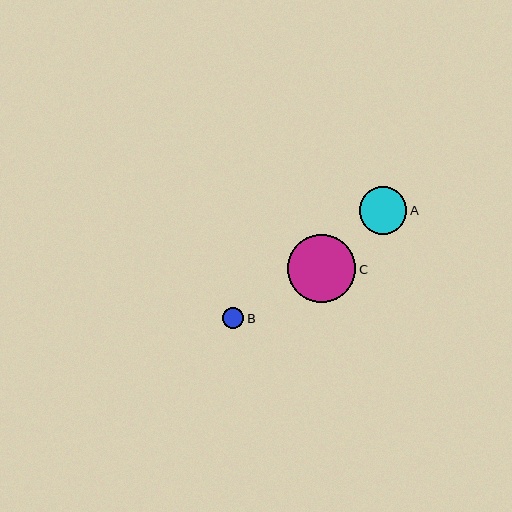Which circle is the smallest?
Circle B is the smallest with a size of approximately 21 pixels.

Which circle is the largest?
Circle C is the largest with a size of approximately 68 pixels.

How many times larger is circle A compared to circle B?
Circle A is approximately 2.2 times the size of circle B.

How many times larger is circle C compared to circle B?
Circle C is approximately 3.2 times the size of circle B.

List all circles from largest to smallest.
From largest to smallest: C, A, B.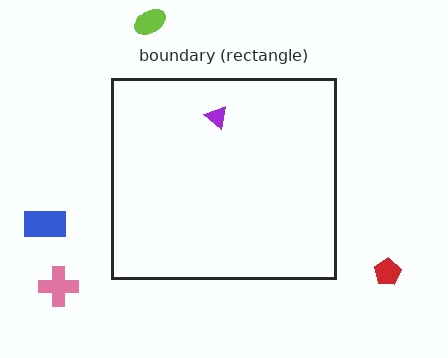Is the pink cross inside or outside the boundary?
Outside.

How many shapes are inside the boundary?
1 inside, 4 outside.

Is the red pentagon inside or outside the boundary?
Outside.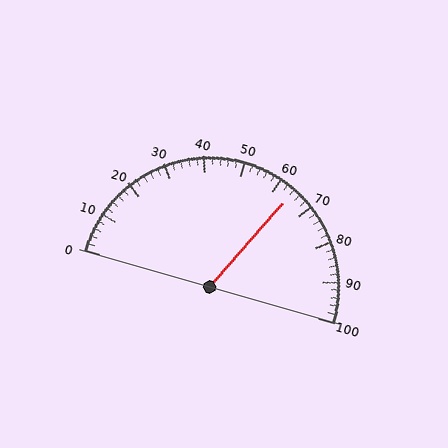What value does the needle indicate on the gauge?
The needle indicates approximately 64.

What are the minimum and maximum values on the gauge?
The gauge ranges from 0 to 100.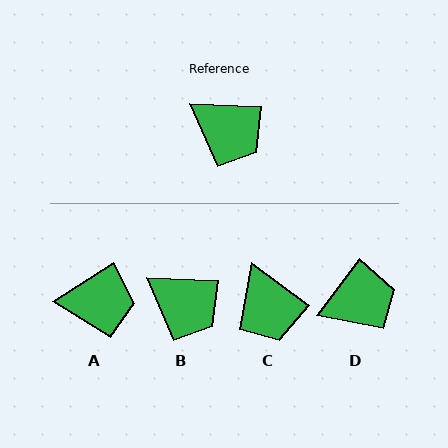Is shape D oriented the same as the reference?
No, it is off by about 55 degrees.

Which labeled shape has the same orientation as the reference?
B.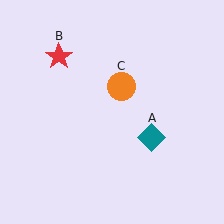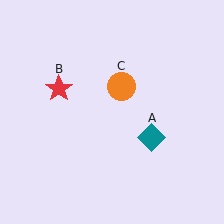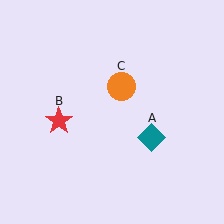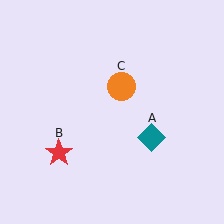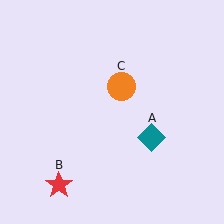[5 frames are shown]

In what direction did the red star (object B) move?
The red star (object B) moved down.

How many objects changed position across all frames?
1 object changed position: red star (object B).